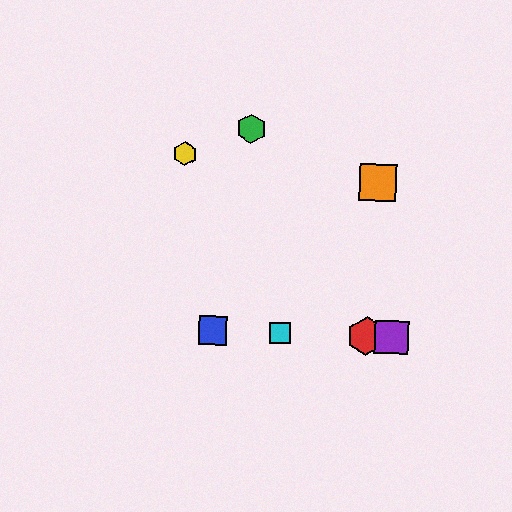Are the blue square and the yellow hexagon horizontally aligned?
No, the blue square is at y≈330 and the yellow hexagon is at y≈154.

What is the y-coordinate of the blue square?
The blue square is at y≈330.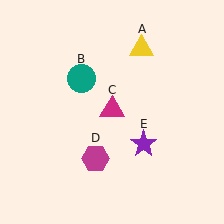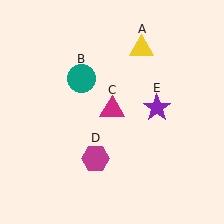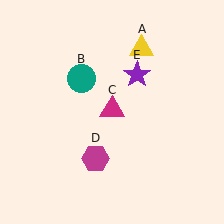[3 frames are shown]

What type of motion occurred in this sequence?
The purple star (object E) rotated counterclockwise around the center of the scene.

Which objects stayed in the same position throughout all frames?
Yellow triangle (object A) and teal circle (object B) and magenta triangle (object C) and magenta hexagon (object D) remained stationary.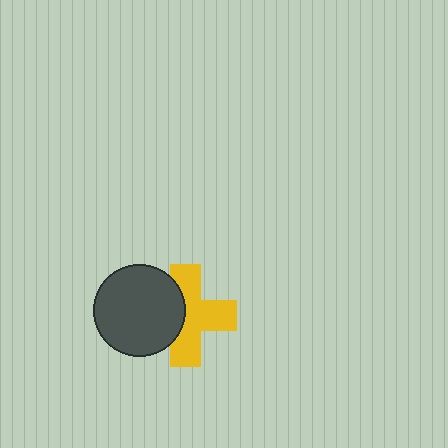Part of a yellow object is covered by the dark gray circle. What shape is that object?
It is a cross.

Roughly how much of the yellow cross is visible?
Most of it is visible (roughly 65%).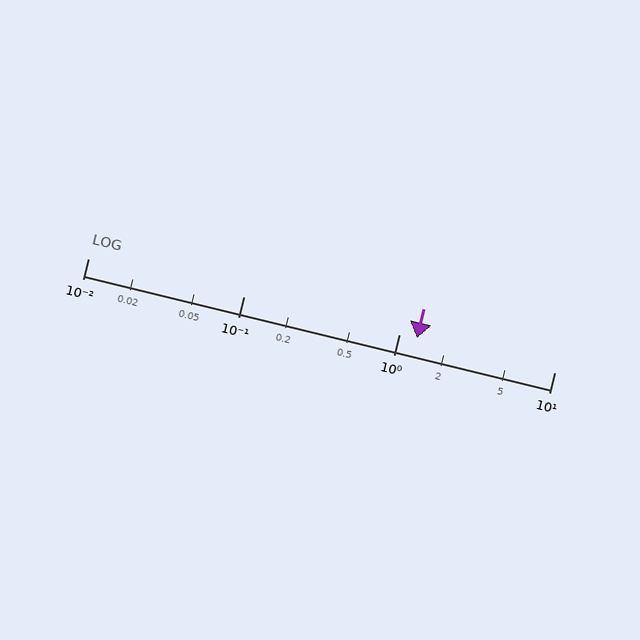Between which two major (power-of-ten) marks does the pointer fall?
The pointer is between 1 and 10.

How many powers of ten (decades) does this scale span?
The scale spans 3 decades, from 0.01 to 10.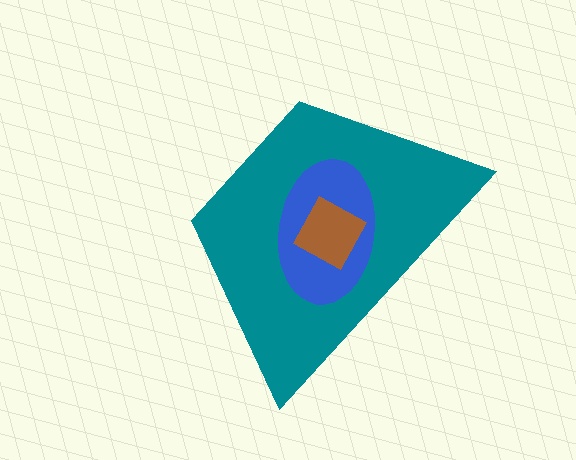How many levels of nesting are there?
3.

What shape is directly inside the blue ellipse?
The brown diamond.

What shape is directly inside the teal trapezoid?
The blue ellipse.